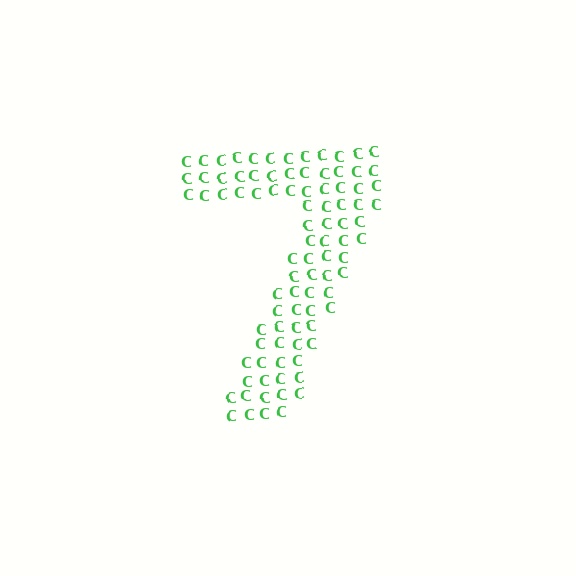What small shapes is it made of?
It is made of small letter C's.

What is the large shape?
The large shape is the digit 7.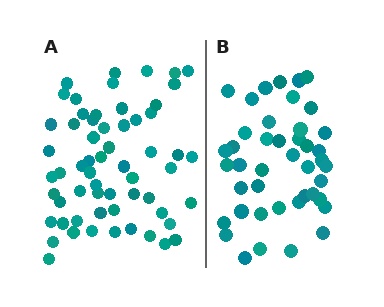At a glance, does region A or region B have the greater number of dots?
Region A (the left region) has more dots.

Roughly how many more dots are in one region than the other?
Region A has approximately 15 more dots than region B.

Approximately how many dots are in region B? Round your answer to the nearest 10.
About 40 dots. (The exact count is 43, which rounds to 40.)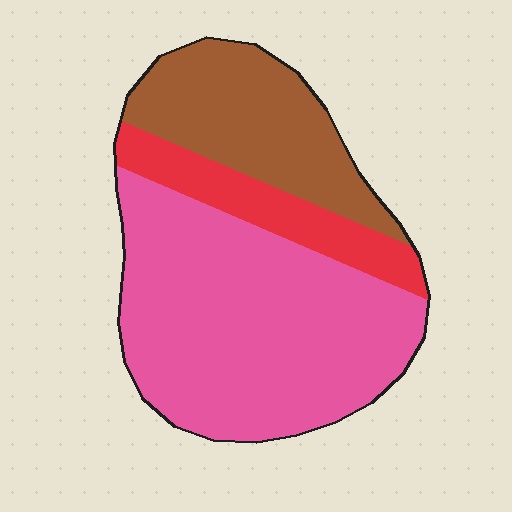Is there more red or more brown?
Brown.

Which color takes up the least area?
Red, at roughly 15%.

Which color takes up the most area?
Pink, at roughly 60%.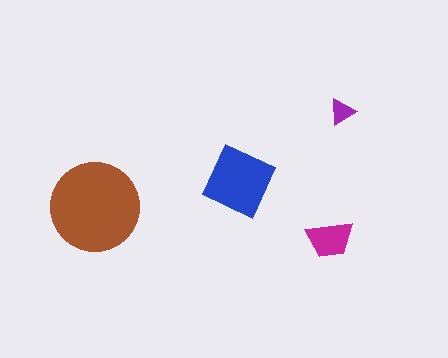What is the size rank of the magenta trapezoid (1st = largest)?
3rd.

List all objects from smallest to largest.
The purple triangle, the magenta trapezoid, the blue diamond, the brown circle.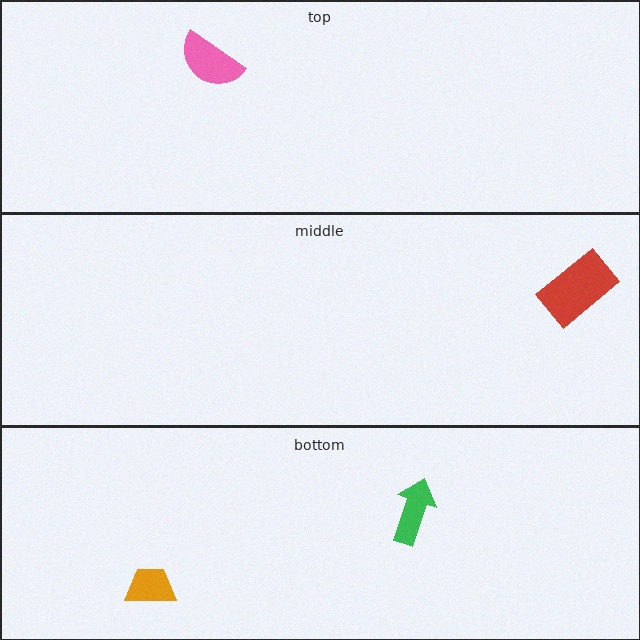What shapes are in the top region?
The pink semicircle.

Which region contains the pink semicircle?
The top region.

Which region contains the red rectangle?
The middle region.